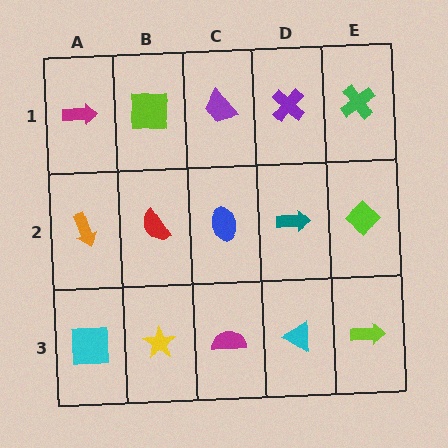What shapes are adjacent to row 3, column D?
A teal arrow (row 2, column D), a magenta semicircle (row 3, column C), a lime arrow (row 3, column E).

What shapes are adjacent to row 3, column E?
A lime diamond (row 2, column E), a cyan triangle (row 3, column D).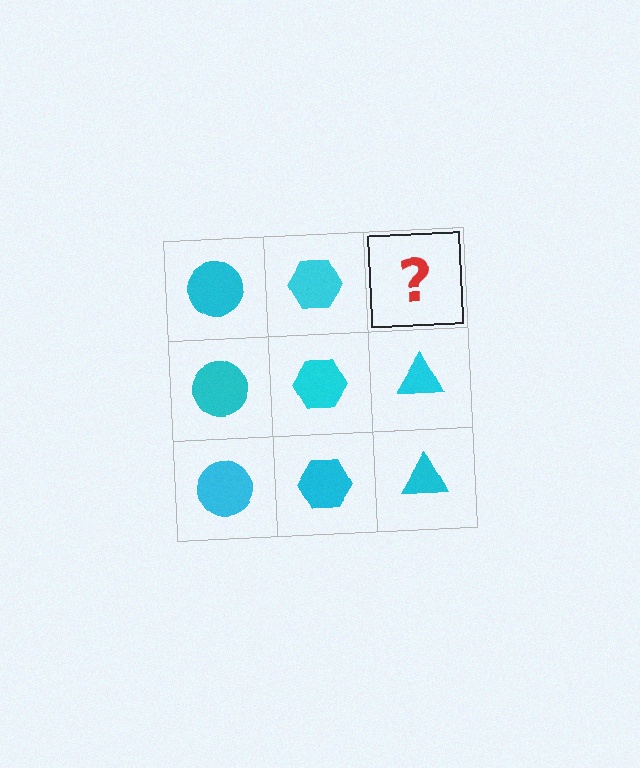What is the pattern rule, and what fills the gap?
The rule is that each column has a consistent shape. The gap should be filled with a cyan triangle.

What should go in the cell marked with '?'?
The missing cell should contain a cyan triangle.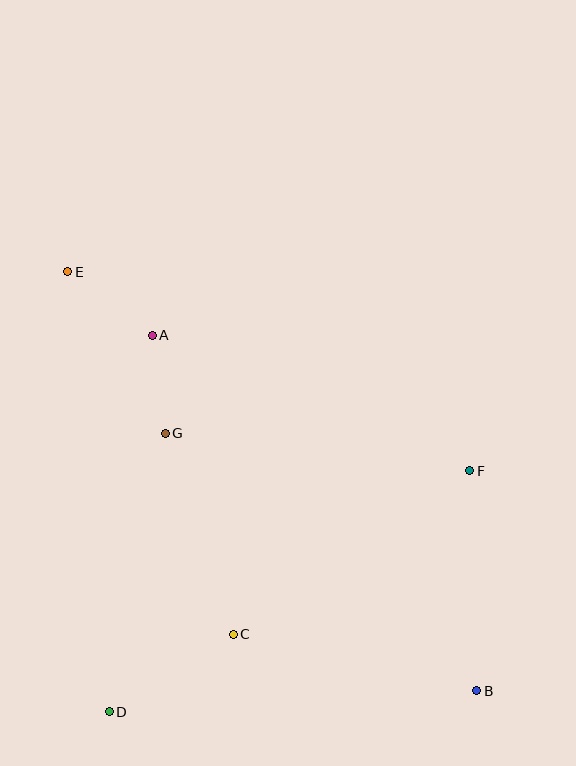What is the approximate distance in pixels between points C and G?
The distance between C and G is approximately 213 pixels.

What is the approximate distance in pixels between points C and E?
The distance between C and E is approximately 399 pixels.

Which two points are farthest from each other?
Points B and E are farthest from each other.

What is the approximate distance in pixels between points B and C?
The distance between B and C is approximately 250 pixels.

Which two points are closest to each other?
Points A and G are closest to each other.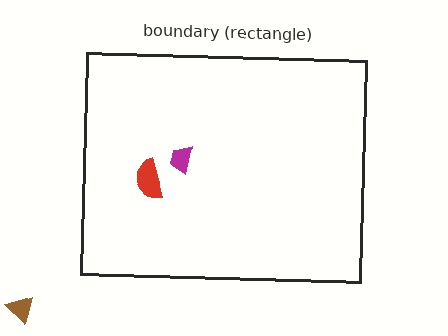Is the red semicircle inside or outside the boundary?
Inside.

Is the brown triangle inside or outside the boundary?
Outside.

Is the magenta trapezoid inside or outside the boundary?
Inside.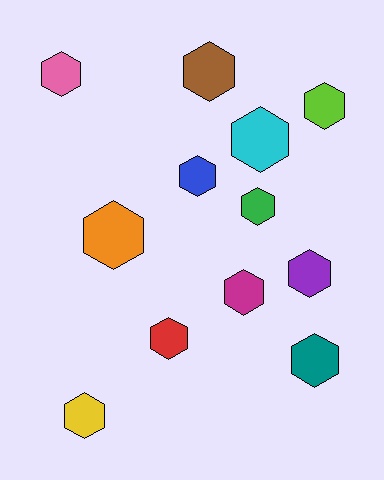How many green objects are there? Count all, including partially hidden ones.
There is 1 green object.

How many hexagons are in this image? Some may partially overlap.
There are 12 hexagons.